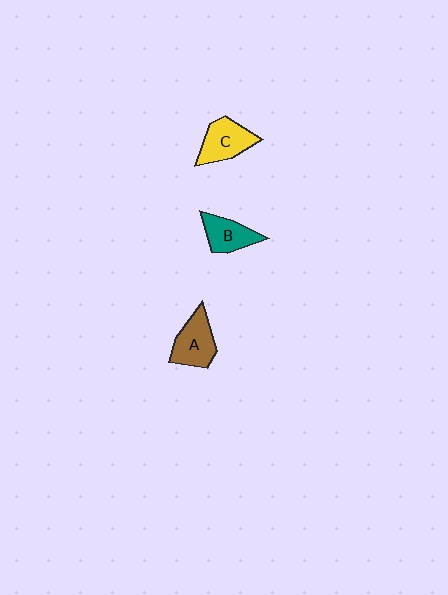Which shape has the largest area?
Shape A (brown).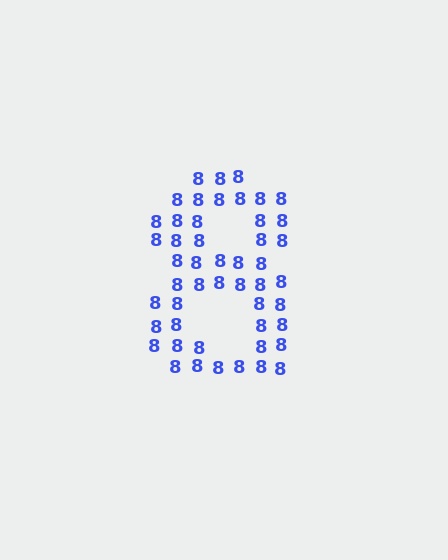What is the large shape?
The large shape is the digit 8.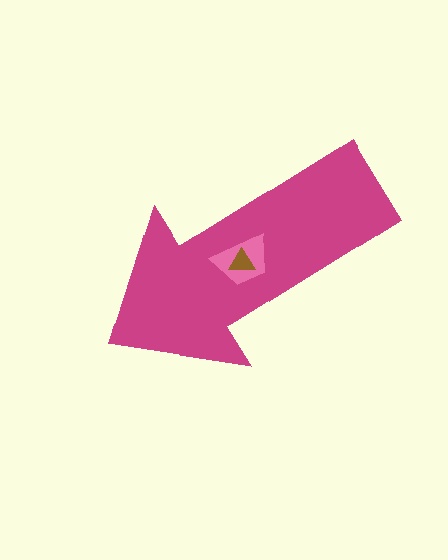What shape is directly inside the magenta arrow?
The pink trapezoid.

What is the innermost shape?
The brown triangle.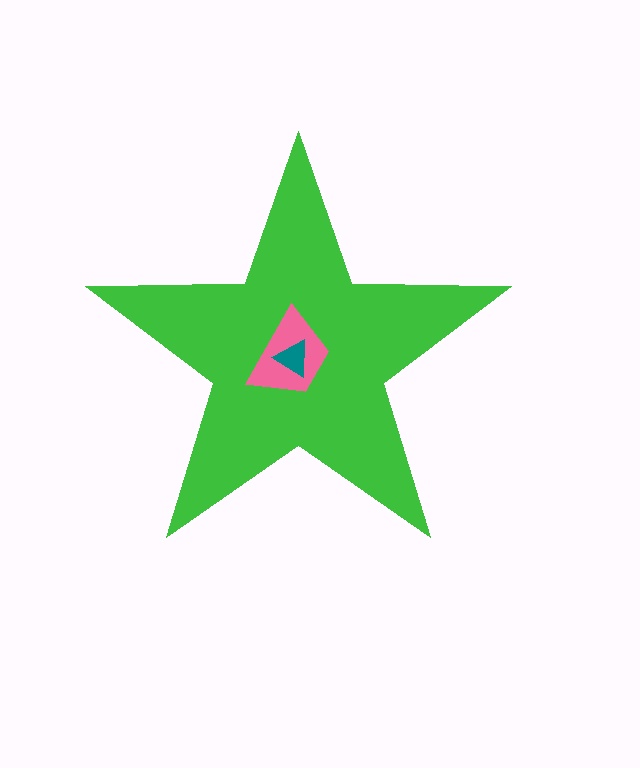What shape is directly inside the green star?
The pink trapezoid.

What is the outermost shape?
The green star.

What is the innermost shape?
The teal triangle.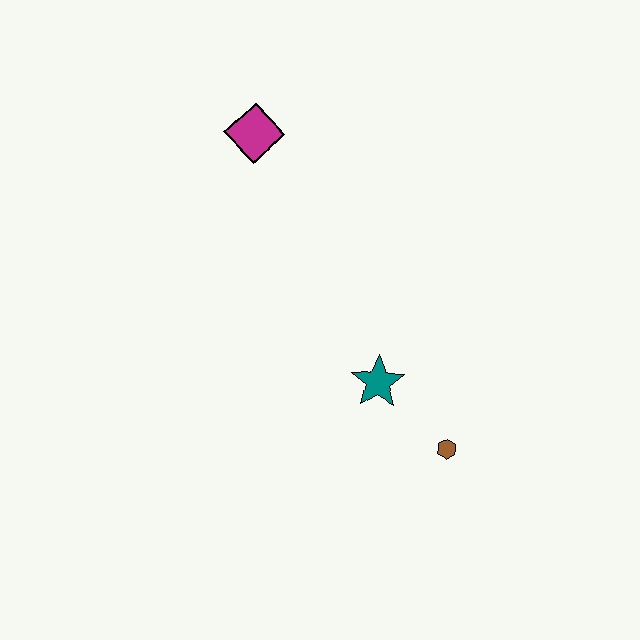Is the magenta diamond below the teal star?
No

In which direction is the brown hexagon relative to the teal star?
The brown hexagon is to the right of the teal star.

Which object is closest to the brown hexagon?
The teal star is closest to the brown hexagon.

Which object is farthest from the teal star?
The magenta diamond is farthest from the teal star.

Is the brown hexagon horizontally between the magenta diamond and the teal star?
No